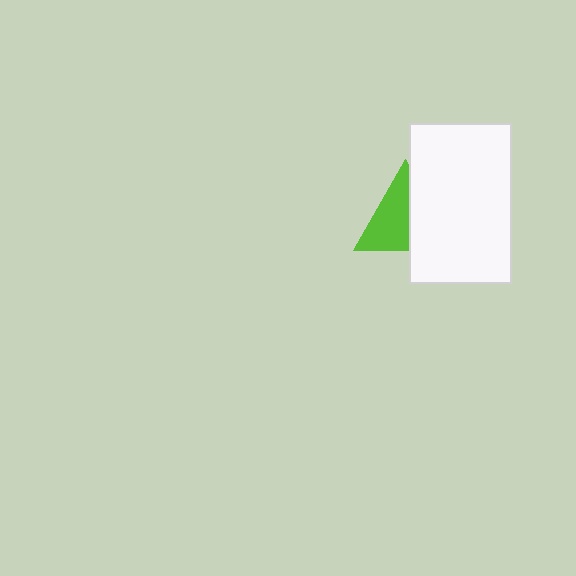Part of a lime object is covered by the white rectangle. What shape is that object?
It is a triangle.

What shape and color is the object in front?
The object in front is a white rectangle.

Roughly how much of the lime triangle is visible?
About half of it is visible (roughly 57%).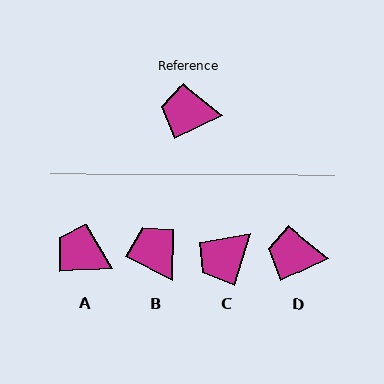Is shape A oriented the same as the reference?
No, it is off by about 21 degrees.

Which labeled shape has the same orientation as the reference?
D.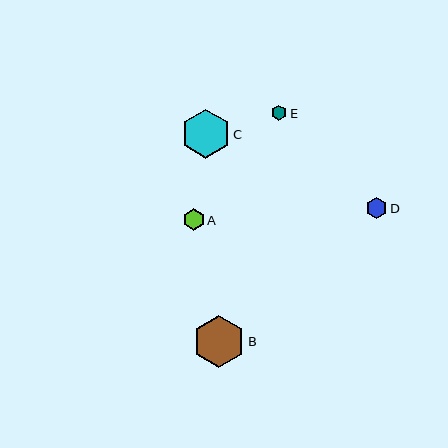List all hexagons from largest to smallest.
From largest to smallest: B, C, A, D, E.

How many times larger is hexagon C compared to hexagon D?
Hexagon C is approximately 2.3 times the size of hexagon D.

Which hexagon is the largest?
Hexagon B is the largest with a size of approximately 52 pixels.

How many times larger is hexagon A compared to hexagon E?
Hexagon A is approximately 1.4 times the size of hexagon E.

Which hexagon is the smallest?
Hexagon E is the smallest with a size of approximately 16 pixels.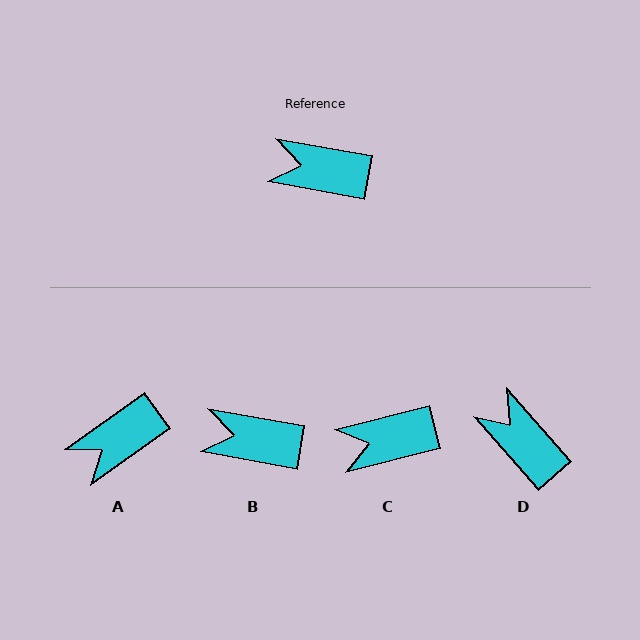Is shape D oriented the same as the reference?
No, it is off by about 38 degrees.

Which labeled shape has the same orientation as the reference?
B.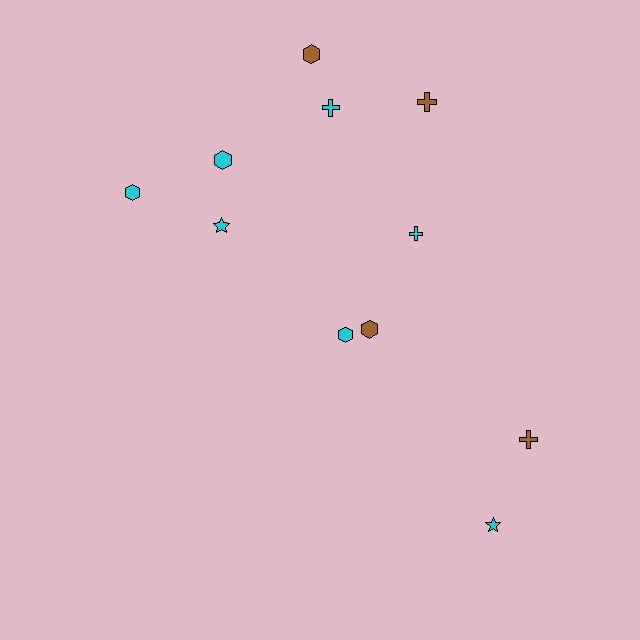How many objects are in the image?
There are 11 objects.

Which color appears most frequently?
Cyan, with 7 objects.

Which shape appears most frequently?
Hexagon, with 5 objects.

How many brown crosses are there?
There are 2 brown crosses.